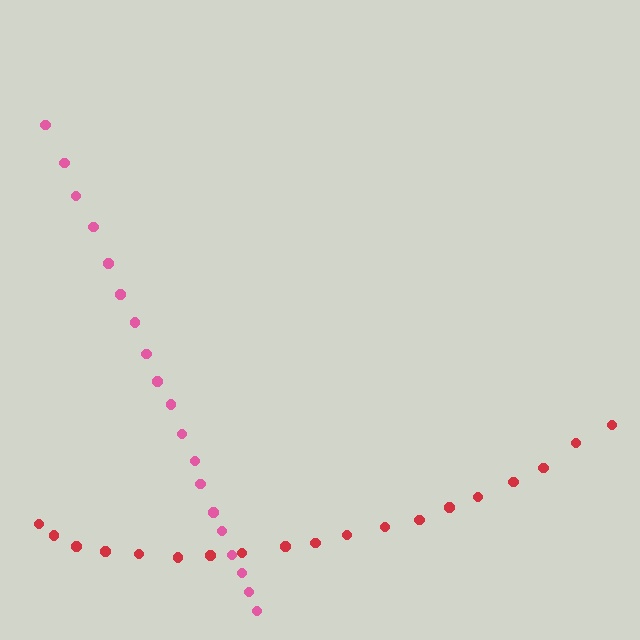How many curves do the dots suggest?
There are 2 distinct paths.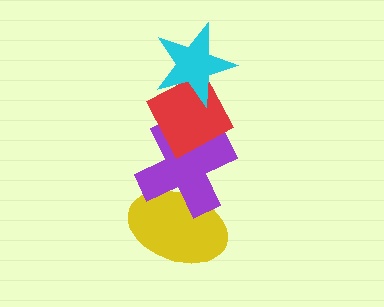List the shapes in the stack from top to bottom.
From top to bottom: the cyan star, the red diamond, the purple cross, the yellow ellipse.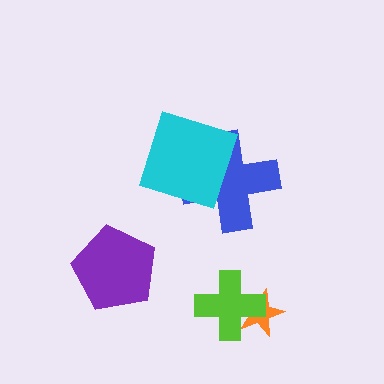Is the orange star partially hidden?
Yes, it is partially covered by another shape.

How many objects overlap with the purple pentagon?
0 objects overlap with the purple pentagon.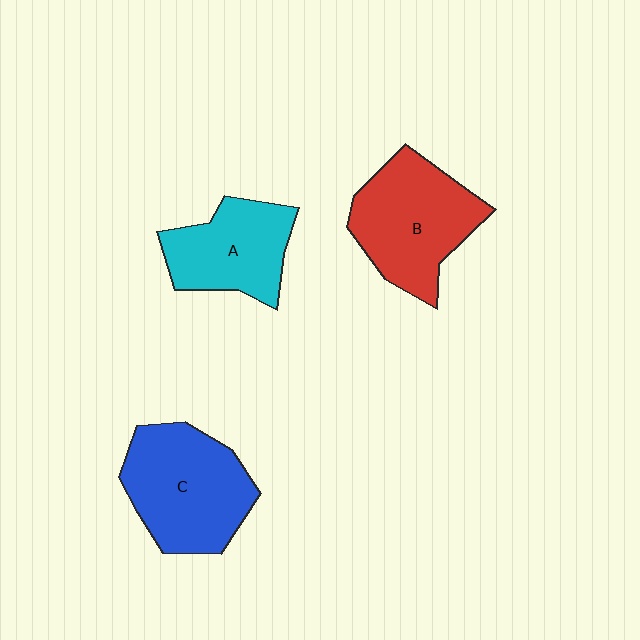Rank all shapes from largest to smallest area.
From largest to smallest: C (blue), B (red), A (cyan).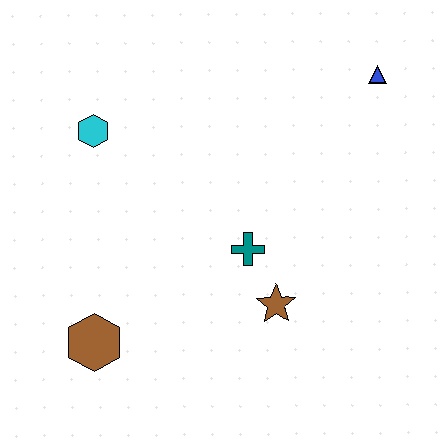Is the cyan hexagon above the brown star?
Yes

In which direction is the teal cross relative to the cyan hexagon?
The teal cross is to the right of the cyan hexagon.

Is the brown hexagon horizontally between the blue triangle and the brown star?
No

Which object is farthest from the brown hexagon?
The blue triangle is farthest from the brown hexagon.